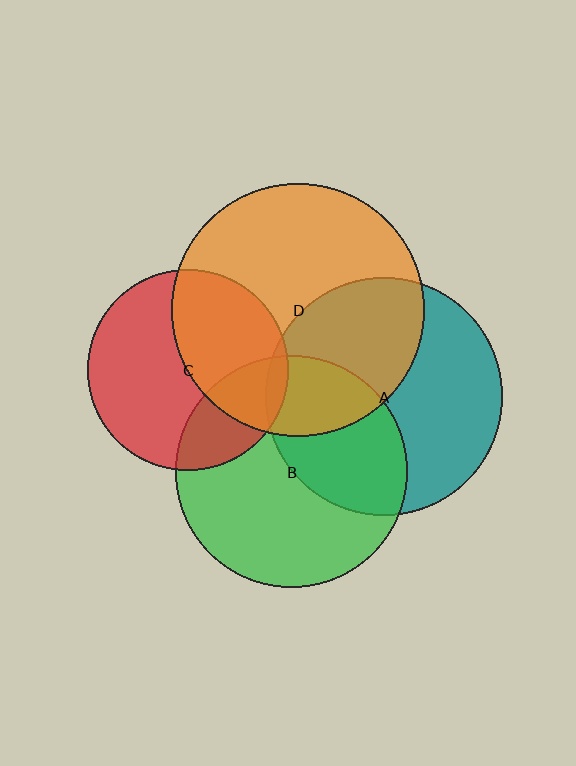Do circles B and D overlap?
Yes.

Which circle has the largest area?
Circle D (orange).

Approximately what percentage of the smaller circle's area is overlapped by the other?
Approximately 25%.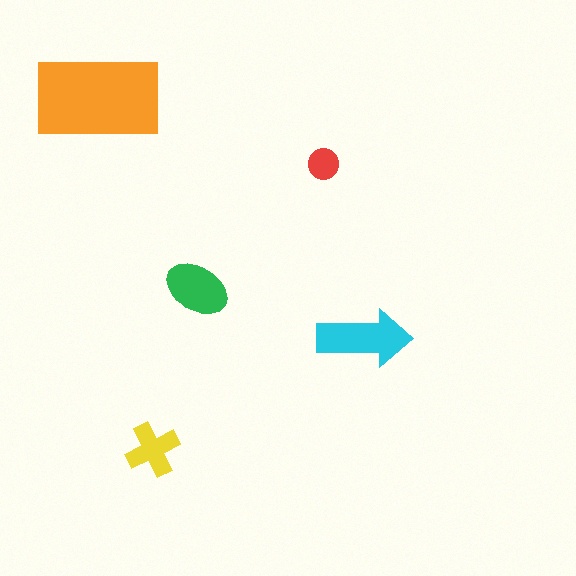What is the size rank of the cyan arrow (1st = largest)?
2nd.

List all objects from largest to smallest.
The orange rectangle, the cyan arrow, the green ellipse, the yellow cross, the red circle.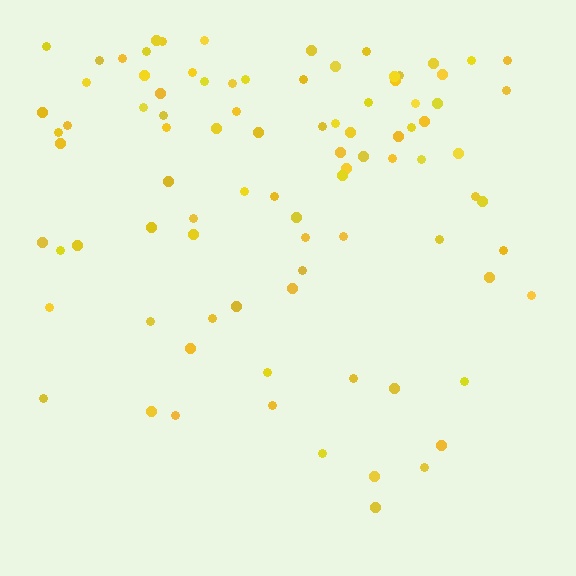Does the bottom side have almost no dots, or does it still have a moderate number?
Still a moderate number, just noticeably fewer than the top.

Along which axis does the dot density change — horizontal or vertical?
Vertical.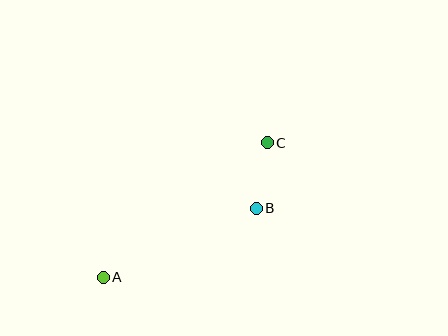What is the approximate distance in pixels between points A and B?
The distance between A and B is approximately 168 pixels.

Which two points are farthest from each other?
Points A and C are farthest from each other.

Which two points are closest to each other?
Points B and C are closest to each other.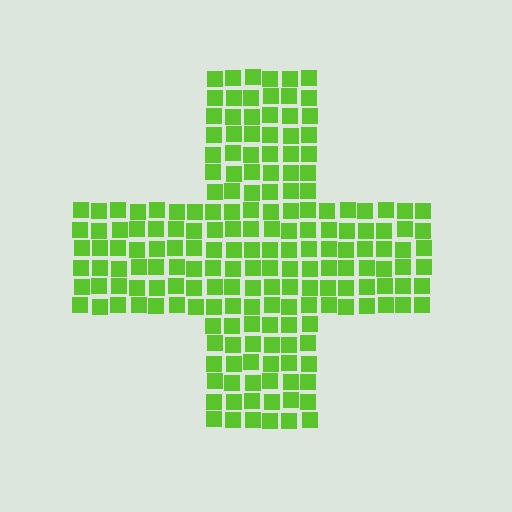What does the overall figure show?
The overall figure shows a cross.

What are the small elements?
The small elements are squares.